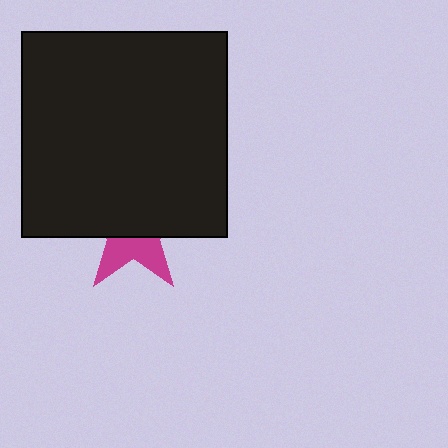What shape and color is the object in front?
The object in front is a black square.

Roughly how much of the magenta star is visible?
A small part of it is visible (roughly 38%).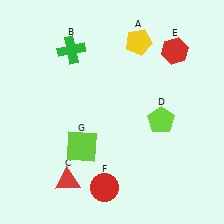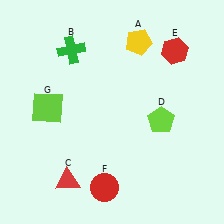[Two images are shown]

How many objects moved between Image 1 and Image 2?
1 object moved between the two images.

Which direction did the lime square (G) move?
The lime square (G) moved up.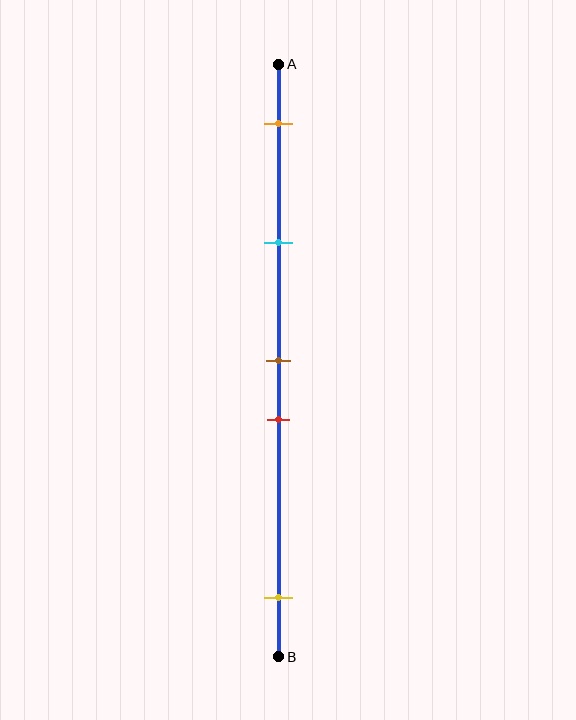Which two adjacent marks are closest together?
The brown and red marks are the closest adjacent pair.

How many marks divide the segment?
There are 5 marks dividing the segment.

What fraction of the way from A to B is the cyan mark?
The cyan mark is approximately 30% (0.3) of the way from A to B.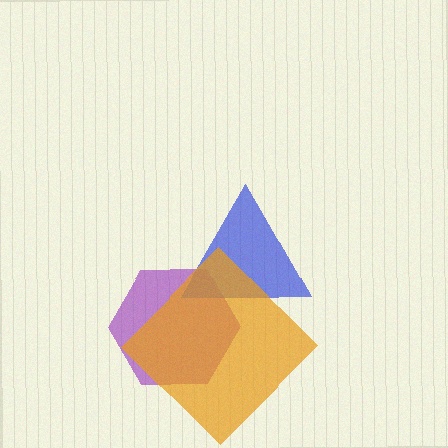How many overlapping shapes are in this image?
There are 3 overlapping shapes in the image.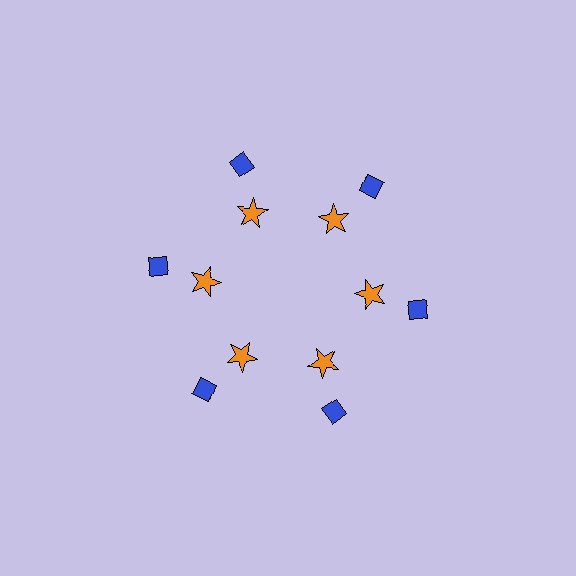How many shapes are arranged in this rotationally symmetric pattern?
There are 12 shapes, arranged in 6 groups of 2.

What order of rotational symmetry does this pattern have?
This pattern has 6-fold rotational symmetry.